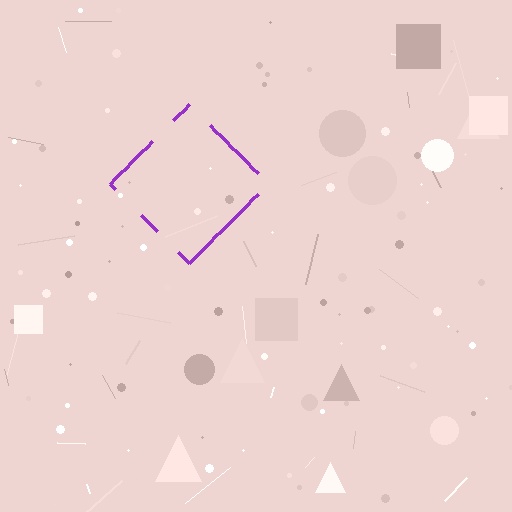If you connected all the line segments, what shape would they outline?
They would outline a diamond.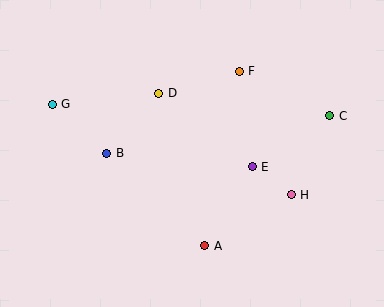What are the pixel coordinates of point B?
Point B is at (107, 153).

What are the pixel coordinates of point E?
Point E is at (252, 167).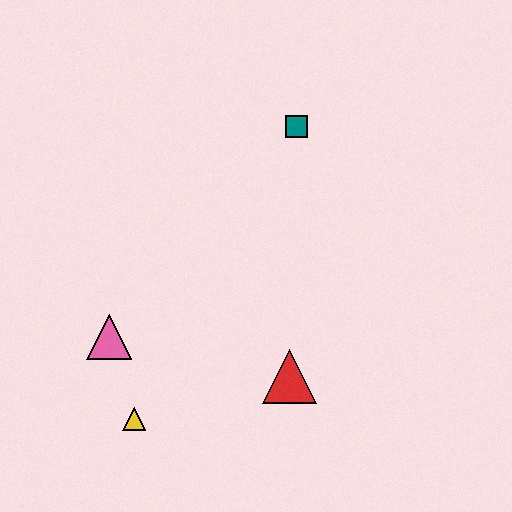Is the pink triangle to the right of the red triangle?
No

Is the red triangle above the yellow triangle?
Yes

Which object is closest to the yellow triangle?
The pink triangle is closest to the yellow triangle.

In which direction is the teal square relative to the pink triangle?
The teal square is above the pink triangle.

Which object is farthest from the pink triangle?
The teal square is farthest from the pink triangle.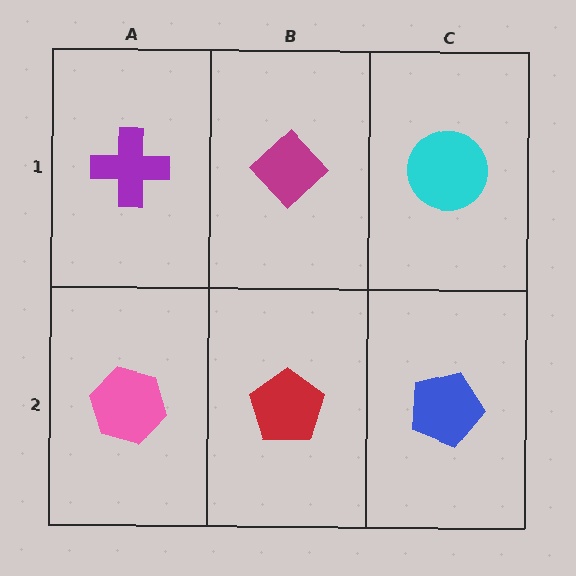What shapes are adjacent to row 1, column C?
A blue pentagon (row 2, column C), a magenta diamond (row 1, column B).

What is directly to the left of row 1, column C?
A magenta diamond.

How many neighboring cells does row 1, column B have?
3.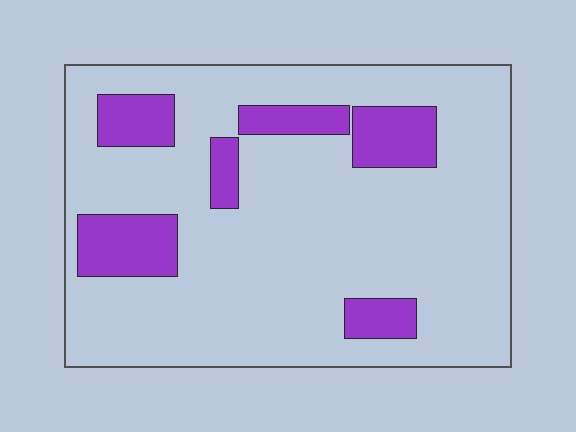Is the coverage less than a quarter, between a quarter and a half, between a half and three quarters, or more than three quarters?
Less than a quarter.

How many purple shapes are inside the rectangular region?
6.